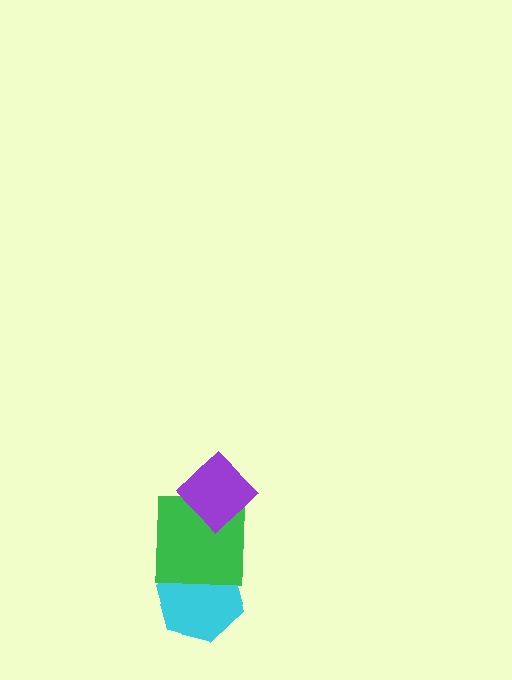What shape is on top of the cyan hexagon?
The green square is on top of the cyan hexagon.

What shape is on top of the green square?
The purple diamond is on top of the green square.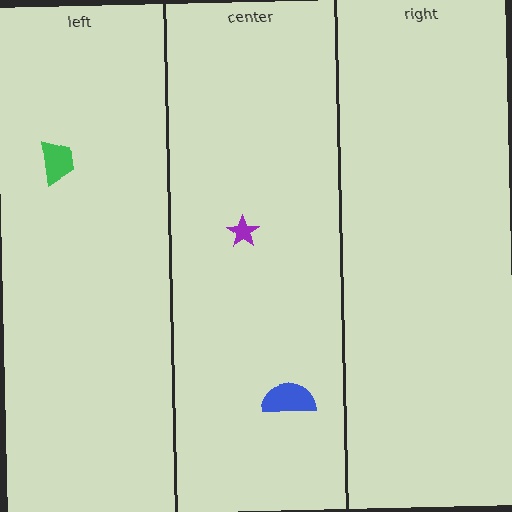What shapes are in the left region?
The green trapezoid.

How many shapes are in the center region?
2.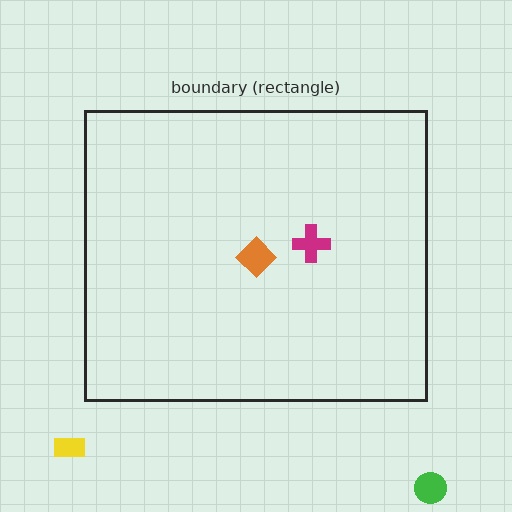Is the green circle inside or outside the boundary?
Outside.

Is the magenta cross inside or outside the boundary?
Inside.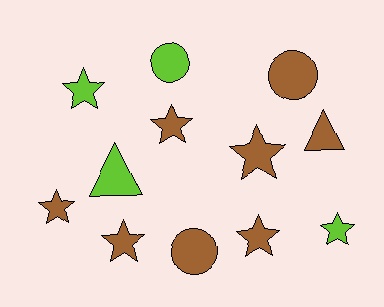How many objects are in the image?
There are 12 objects.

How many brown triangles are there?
There is 1 brown triangle.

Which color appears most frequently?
Brown, with 8 objects.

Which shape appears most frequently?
Star, with 7 objects.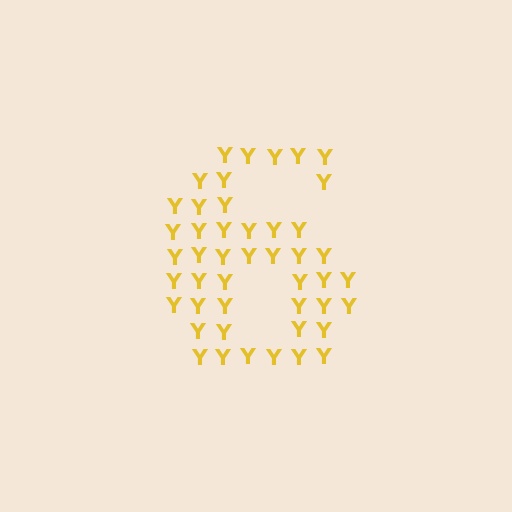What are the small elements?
The small elements are letter Y's.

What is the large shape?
The large shape is the digit 6.